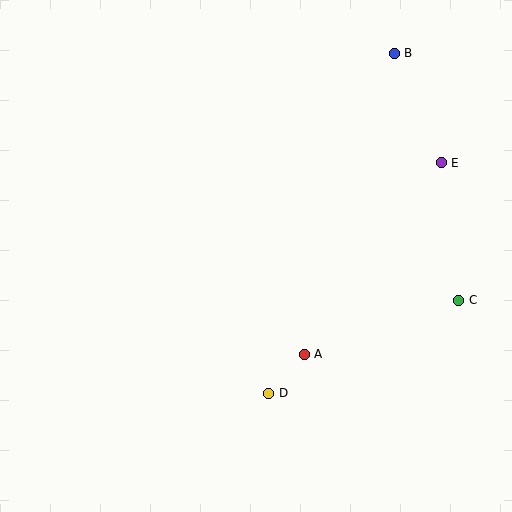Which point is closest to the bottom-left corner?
Point D is closest to the bottom-left corner.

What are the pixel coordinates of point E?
Point E is at (441, 163).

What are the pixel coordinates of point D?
Point D is at (269, 393).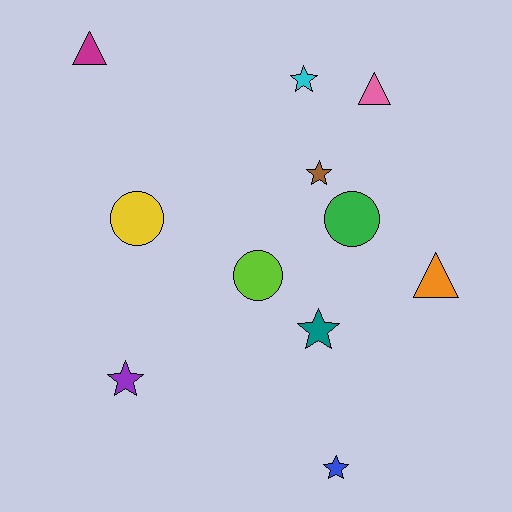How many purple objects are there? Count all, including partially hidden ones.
There is 1 purple object.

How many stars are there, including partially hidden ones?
There are 5 stars.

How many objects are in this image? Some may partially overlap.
There are 11 objects.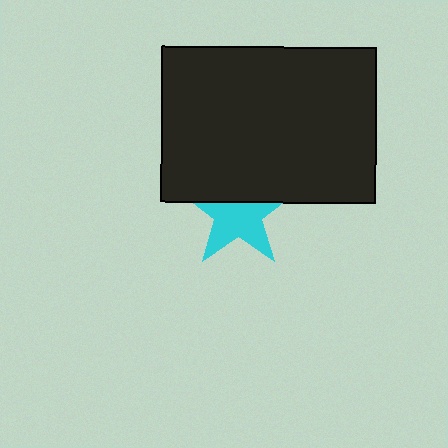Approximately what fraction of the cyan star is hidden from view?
Roughly 41% of the cyan star is hidden behind the black rectangle.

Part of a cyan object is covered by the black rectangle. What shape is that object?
It is a star.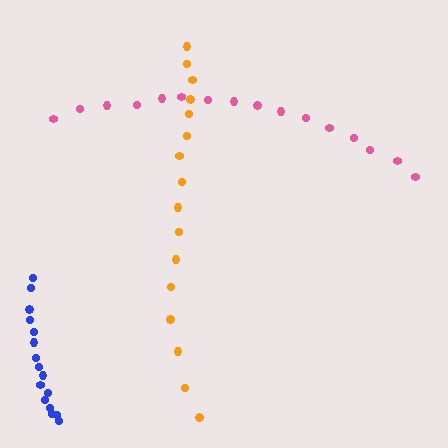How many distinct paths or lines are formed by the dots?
There are 3 distinct paths.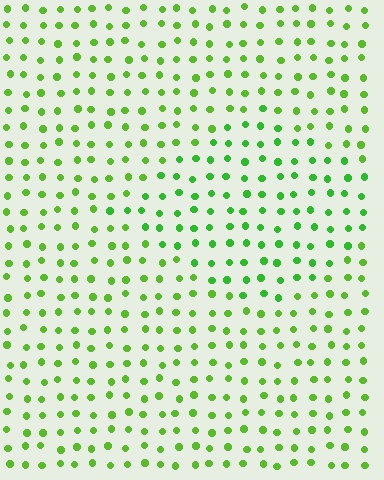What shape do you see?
I see a diamond.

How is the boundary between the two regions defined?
The boundary is defined purely by a slight shift in hue (about 18 degrees). Spacing, size, and orientation are identical on both sides.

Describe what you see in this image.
The image is filled with small lime elements in a uniform arrangement. A diamond-shaped region is visible where the elements are tinted to a slightly different hue, forming a subtle color boundary.